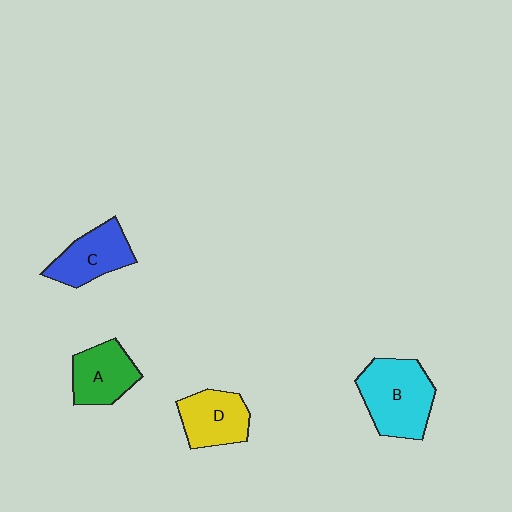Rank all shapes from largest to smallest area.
From largest to smallest: B (cyan), C (blue), D (yellow), A (green).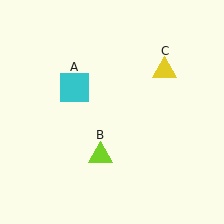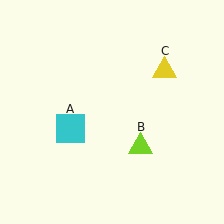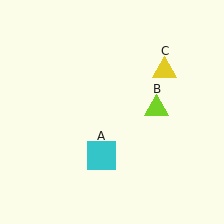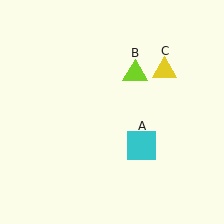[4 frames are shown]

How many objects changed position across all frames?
2 objects changed position: cyan square (object A), lime triangle (object B).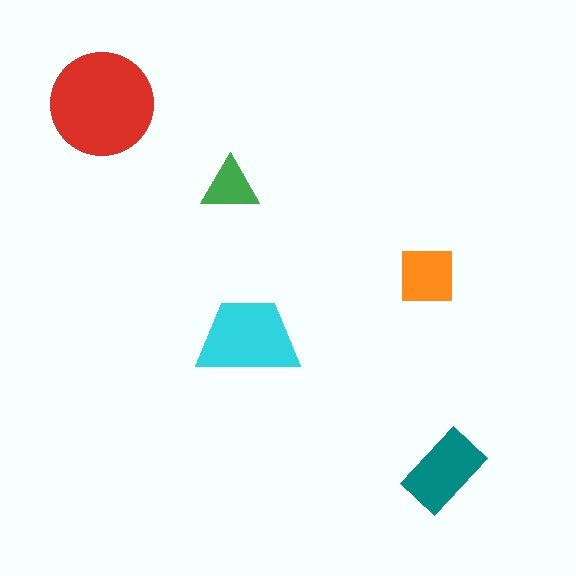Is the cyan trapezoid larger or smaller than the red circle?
Smaller.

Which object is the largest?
The red circle.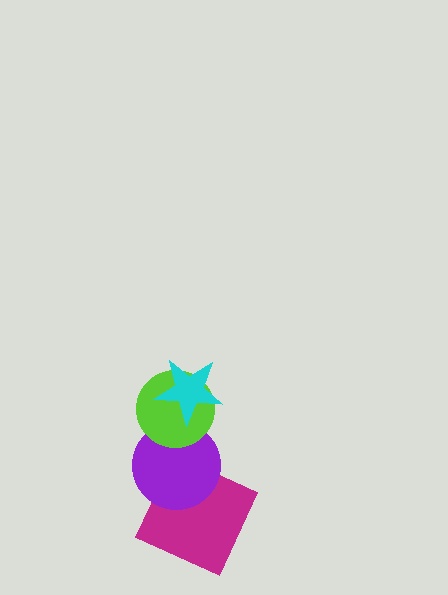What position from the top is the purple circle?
The purple circle is 3rd from the top.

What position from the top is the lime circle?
The lime circle is 2nd from the top.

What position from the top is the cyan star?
The cyan star is 1st from the top.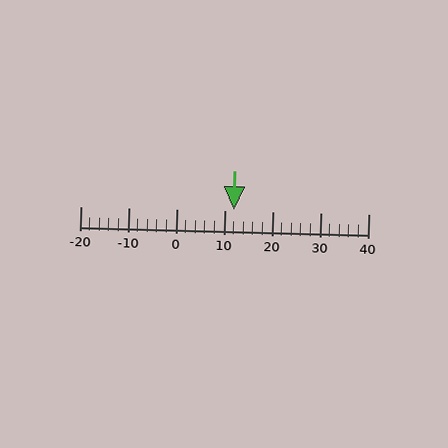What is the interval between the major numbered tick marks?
The major tick marks are spaced 10 units apart.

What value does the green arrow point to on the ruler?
The green arrow points to approximately 12.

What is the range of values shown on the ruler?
The ruler shows values from -20 to 40.